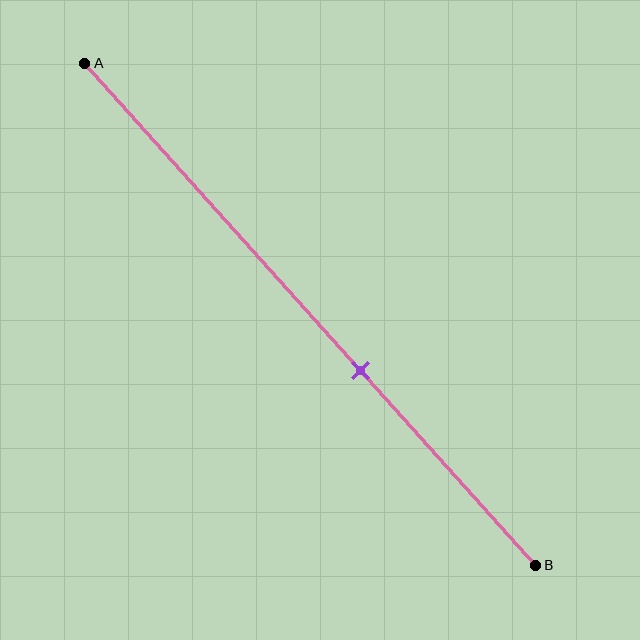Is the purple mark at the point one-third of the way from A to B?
No, the mark is at about 60% from A, not at the 33% one-third point.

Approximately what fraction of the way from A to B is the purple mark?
The purple mark is approximately 60% of the way from A to B.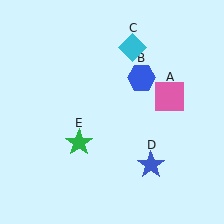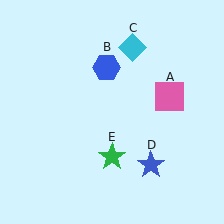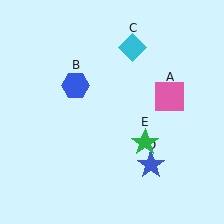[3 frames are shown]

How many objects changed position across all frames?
2 objects changed position: blue hexagon (object B), green star (object E).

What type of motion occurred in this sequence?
The blue hexagon (object B), green star (object E) rotated counterclockwise around the center of the scene.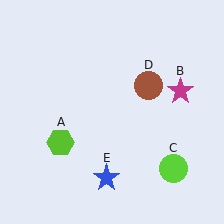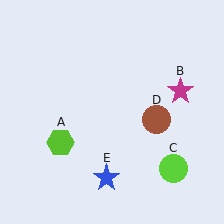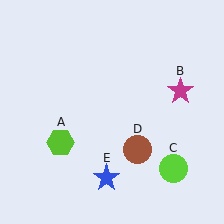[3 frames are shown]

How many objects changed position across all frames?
1 object changed position: brown circle (object D).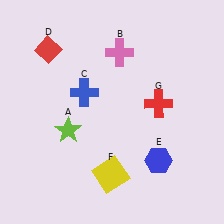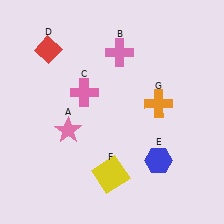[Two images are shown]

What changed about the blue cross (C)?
In Image 1, C is blue. In Image 2, it changed to pink.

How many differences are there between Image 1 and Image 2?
There are 3 differences between the two images.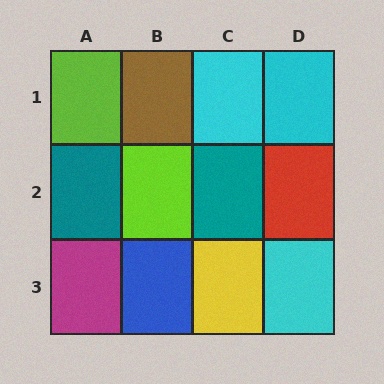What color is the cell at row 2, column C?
Teal.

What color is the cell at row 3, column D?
Cyan.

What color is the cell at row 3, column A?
Magenta.